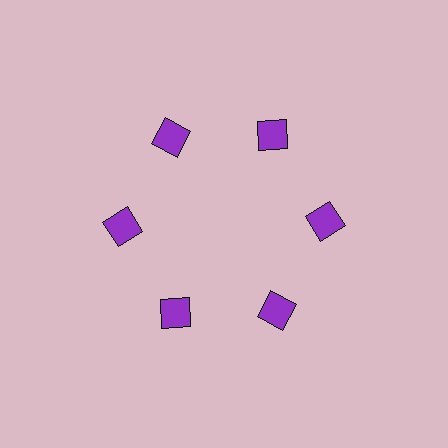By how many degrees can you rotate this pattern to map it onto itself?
The pattern maps onto itself every 60 degrees of rotation.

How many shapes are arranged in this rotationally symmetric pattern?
There are 6 shapes, arranged in 6 groups of 1.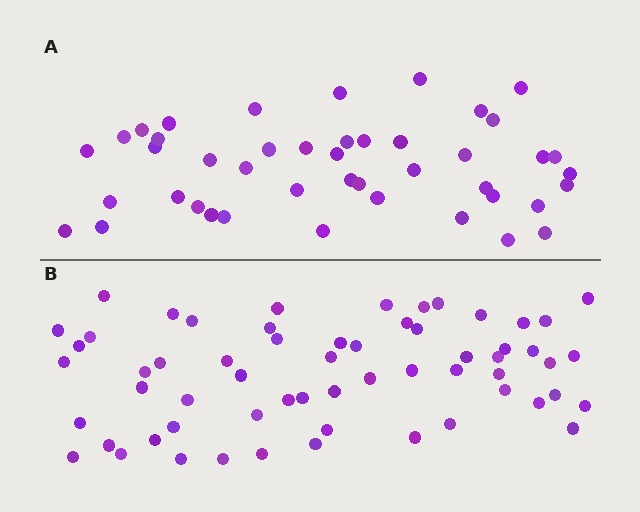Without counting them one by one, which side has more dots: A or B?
Region B (the bottom region) has more dots.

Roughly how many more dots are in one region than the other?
Region B has approximately 15 more dots than region A.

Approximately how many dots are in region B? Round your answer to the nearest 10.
About 60 dots.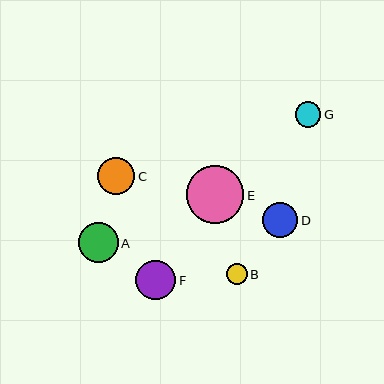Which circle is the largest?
Circle E is the largest with a size of approximately 57 pixels.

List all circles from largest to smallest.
From largest to smallest: E, A, F, C, D, G, B.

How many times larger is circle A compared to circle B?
Circle A is approximately 1.9 times the size of circle B.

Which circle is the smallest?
Circle B is the smallest with a size of approximately 21 pixels.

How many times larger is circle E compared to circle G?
Circle E is approximately 2.2 times the size of circle G.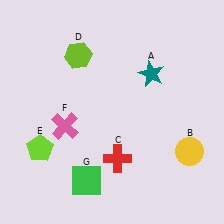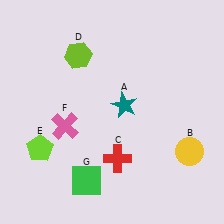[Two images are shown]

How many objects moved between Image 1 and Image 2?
1 object moved between the two images.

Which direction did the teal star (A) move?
The teal star (A) moved down.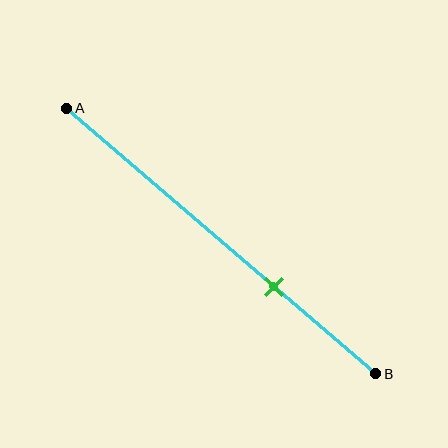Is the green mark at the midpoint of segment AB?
No, the mark is at about 65% from A, not at the 50% midpoint.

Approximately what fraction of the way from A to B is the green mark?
The green mark is approximately 65% of the way from A to B.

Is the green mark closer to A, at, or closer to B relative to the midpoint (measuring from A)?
The green mark is closer to point B than the midpoint of segment AB.